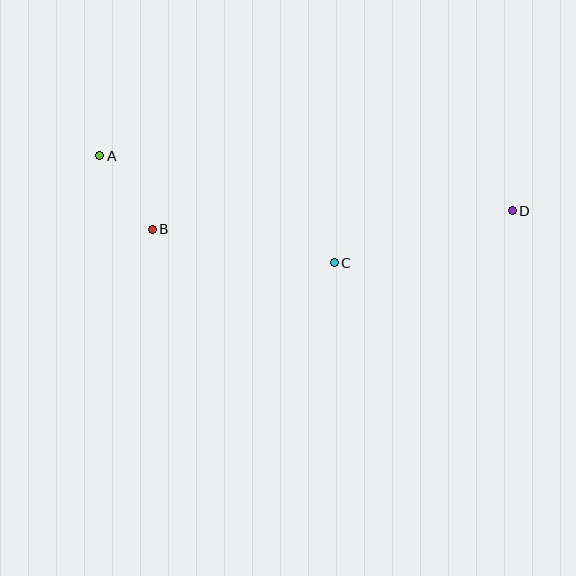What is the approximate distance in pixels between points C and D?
The distance between C and D is approximately 185 pixels.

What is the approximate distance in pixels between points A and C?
The distance between A and C is approximately 258 pixels.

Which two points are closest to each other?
Points A and B are closest to each other.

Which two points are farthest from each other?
Points A and D are farthest from each other.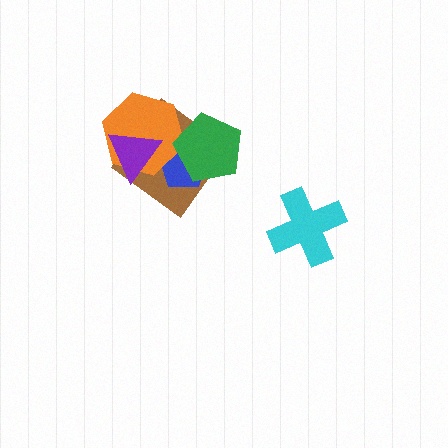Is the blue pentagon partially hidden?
Yes, it is partially covered by another shape.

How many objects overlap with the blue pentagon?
3 objects overlap with the blue pentagon.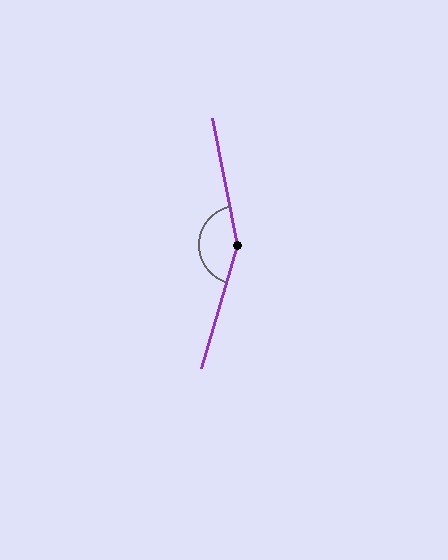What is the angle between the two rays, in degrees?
Approximately 152 degrees.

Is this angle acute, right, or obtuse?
It is obtuse.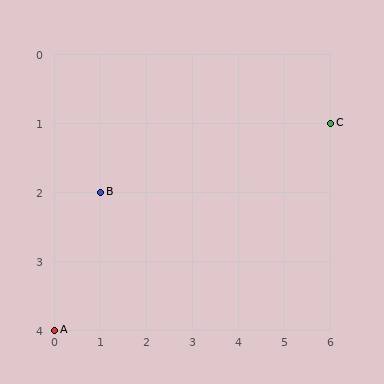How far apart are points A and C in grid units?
Points A and C are 6 columns and 3 rows apart (about 6.7 grid units diagonally).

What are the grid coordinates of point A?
Point A is at grid coordinates (0, 4).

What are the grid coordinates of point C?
Point C is at grid coordinates (6, 1).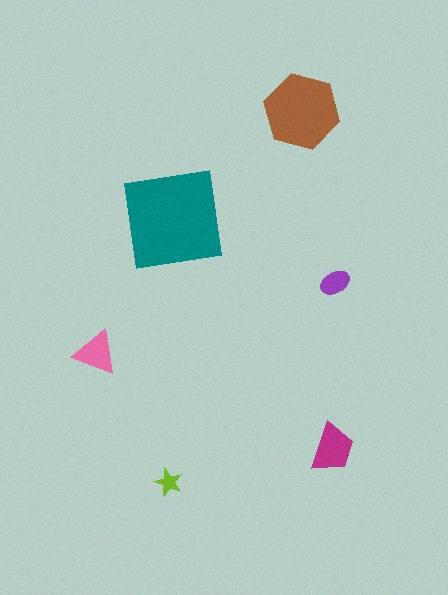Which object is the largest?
The teal square.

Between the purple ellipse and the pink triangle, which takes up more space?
The pink triangle.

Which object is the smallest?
The lime star.